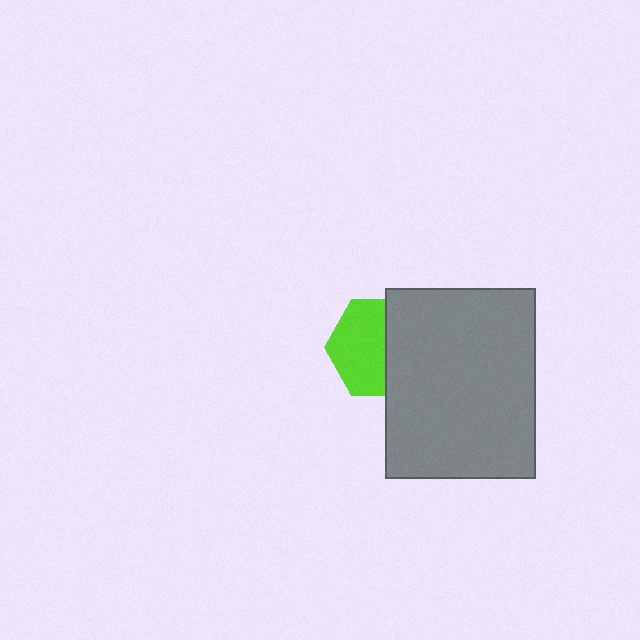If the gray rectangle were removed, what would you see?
You would see the complete lime hexagon.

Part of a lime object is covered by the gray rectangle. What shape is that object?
It is a hexagon.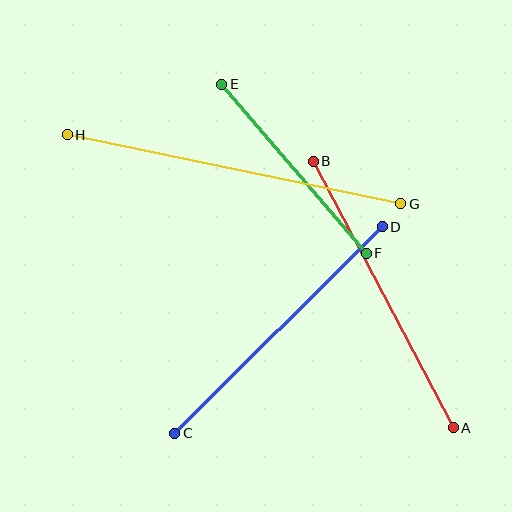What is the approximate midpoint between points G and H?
The midpoint is at approximately (234, 169) pixels.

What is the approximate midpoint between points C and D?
The midpoint is at approximately (279, 330) pixels.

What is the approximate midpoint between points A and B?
The midpoint is at approximately (383, 294) pixels.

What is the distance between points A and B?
The distance is approximately 301 pixels.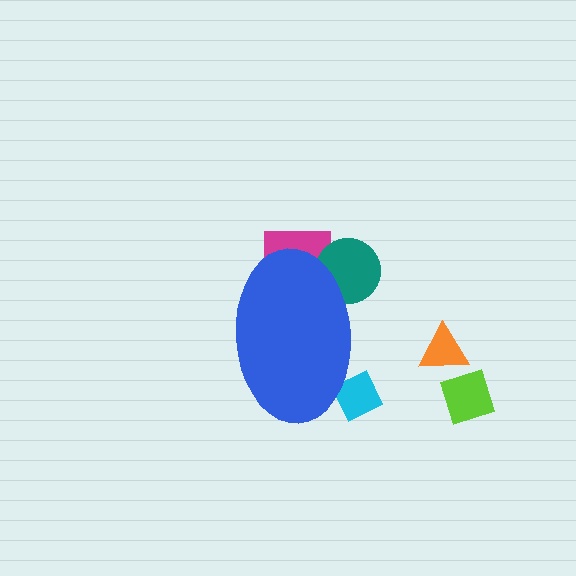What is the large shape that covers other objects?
A blue ellipse.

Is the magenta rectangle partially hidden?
Yes, the magenta rectangle is partially hidden behind the blue ellipse.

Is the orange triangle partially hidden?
No, the orange triangle is fully visible.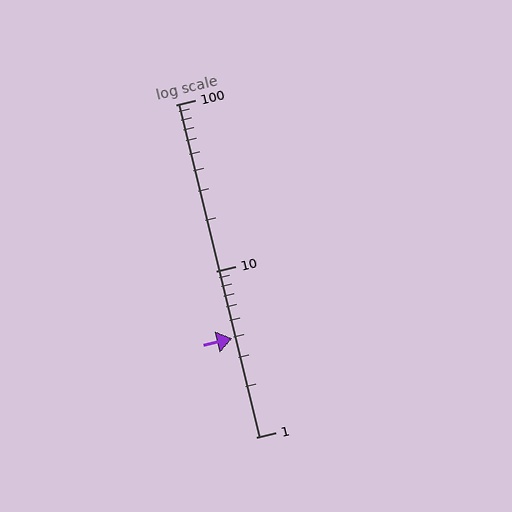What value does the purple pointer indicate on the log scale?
The pointer indicates approximately 3.9.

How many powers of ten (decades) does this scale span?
The scale spans 2 decades, from 1 to 100.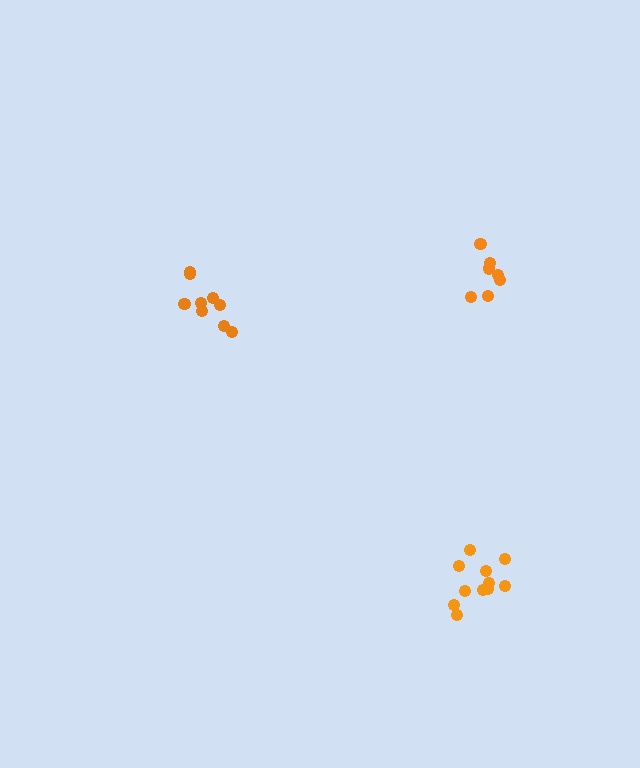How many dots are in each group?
Group 1: 9 dots, Group 2: 7 dots, Group 3: 11 dots (27 total).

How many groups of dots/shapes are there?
There are 3 groups.